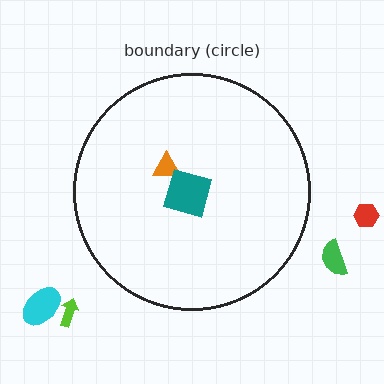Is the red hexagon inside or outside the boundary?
Outside.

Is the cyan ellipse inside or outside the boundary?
Outside.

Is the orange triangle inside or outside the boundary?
Inside.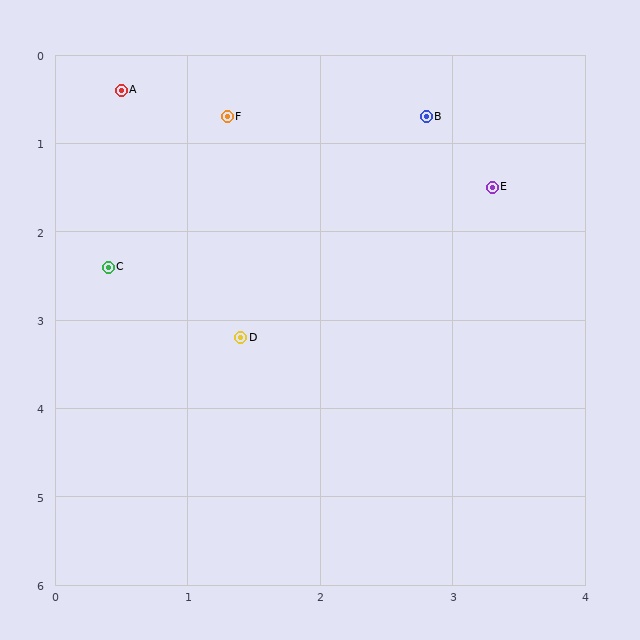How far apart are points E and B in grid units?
Points E and B are about 0.9 grid units apart.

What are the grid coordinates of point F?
Point F is at approximately (1.3, 0.7).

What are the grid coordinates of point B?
Point B is at approximately (2.8, 0.7).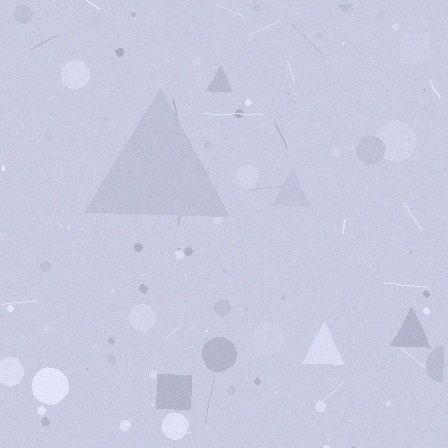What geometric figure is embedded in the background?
A triangle is embedded in the background.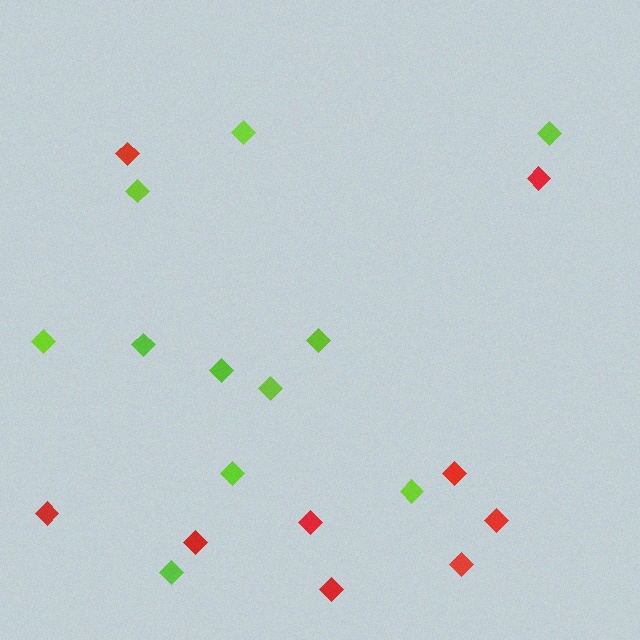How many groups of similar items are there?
There are 2 groups: one group of lime diamonds (11) and one group of red diamonds (9).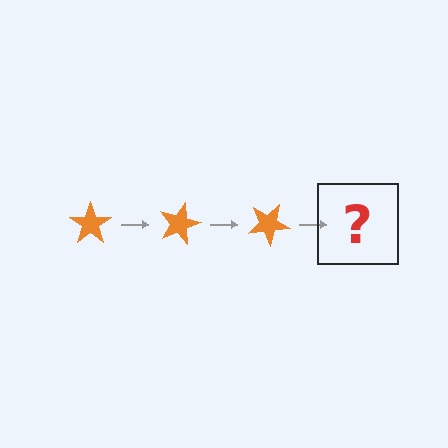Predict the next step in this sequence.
The next step is an orange star rotated 45 degrees.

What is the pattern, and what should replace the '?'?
The pattern is that the star rotates 15 degrees each step. The '?' should be an orange star rotated 45 degrees.